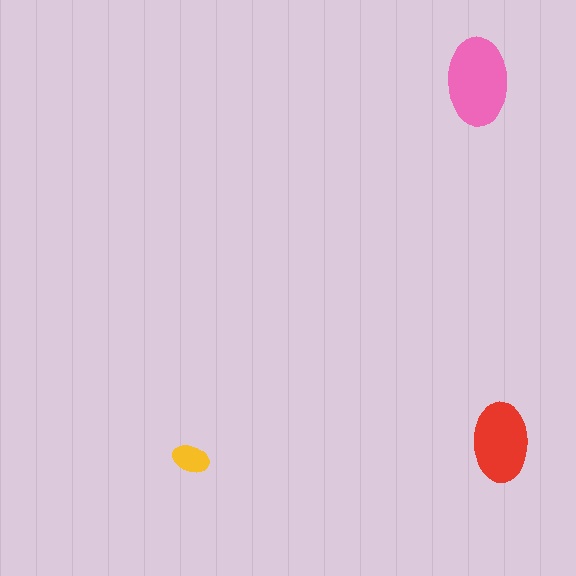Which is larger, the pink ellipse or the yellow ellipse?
The pink one.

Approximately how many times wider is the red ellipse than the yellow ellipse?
About 2 times wider.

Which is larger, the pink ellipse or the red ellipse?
The pink one.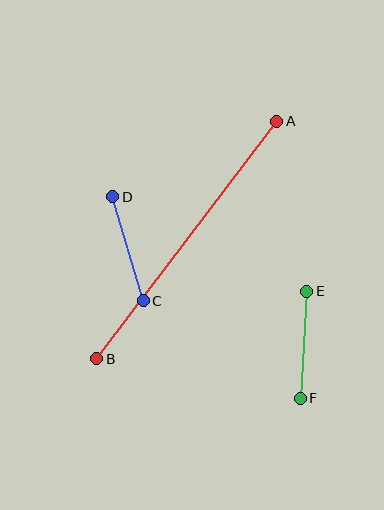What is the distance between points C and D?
The distance is approximately 108 pixels.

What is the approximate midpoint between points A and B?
The midpoint is at approximately (187, 240) pixels.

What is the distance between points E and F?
The distance is approximately 107 pixels.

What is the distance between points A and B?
The distance is approximately 298 pixels.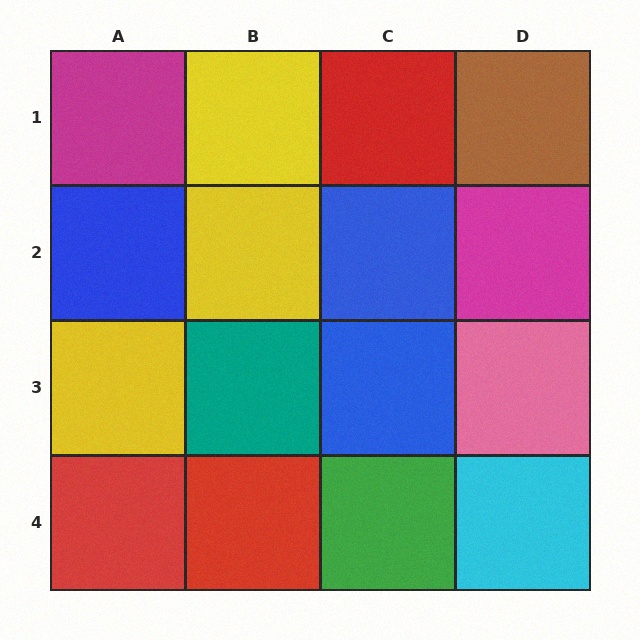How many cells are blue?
3 cells are blue.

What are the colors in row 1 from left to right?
Magenta, yellow, red, brown.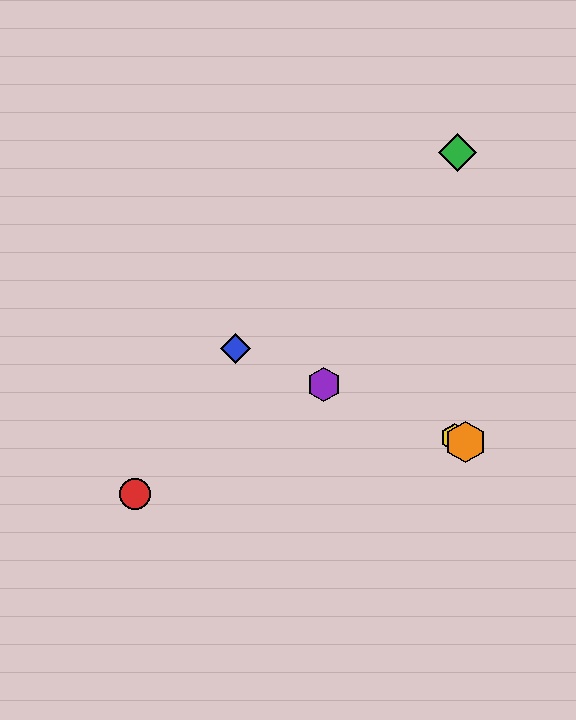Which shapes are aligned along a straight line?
The blue diamond, the yellow hexagon, the purple hexagon, the orange hexagon are aligned along a straight line.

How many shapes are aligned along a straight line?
4 shapes (the blue diamond, the yellow hexagon, the purple hexagon, the orange hexagon) are aligned along a straight line.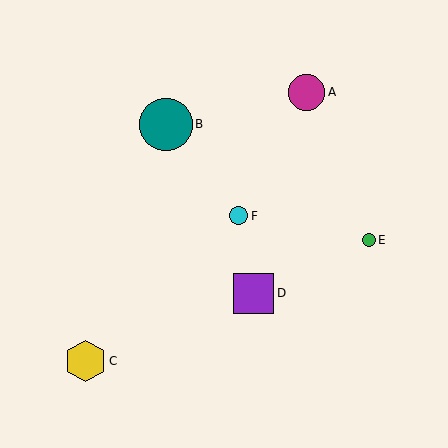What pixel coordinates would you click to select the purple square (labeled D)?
Click at (254, 293) to select the purple square D.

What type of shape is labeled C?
Shape C is a yellow hexagon.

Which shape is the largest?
The teal circle (labeled B) is the largest.